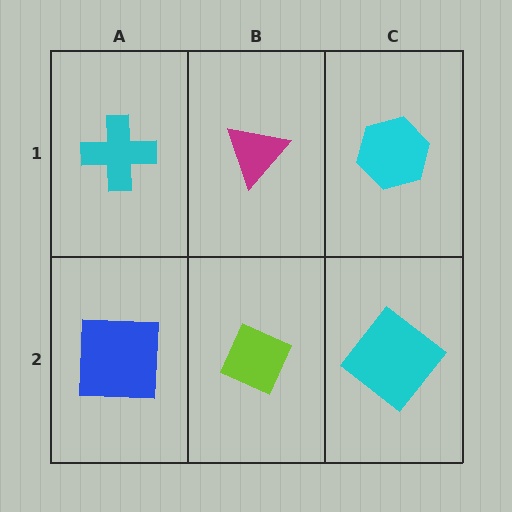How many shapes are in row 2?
3 shapes.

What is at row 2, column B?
A lime diamond.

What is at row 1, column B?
A magenta triangle.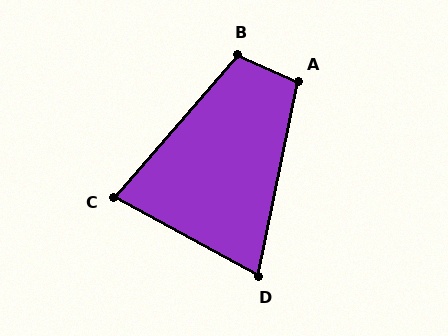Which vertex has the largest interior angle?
B, at approximately 107 degrees.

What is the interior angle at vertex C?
Approximately 78 degrees (acute).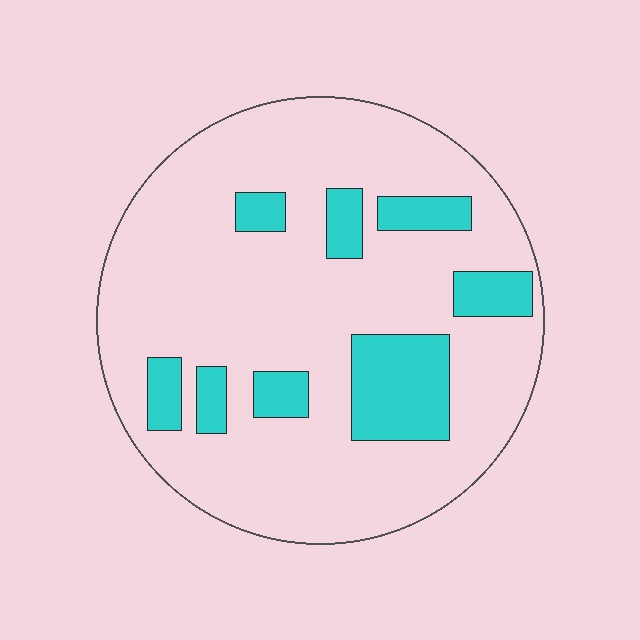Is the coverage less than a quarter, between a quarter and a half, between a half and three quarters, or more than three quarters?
Less than a quarter.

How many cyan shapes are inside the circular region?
8.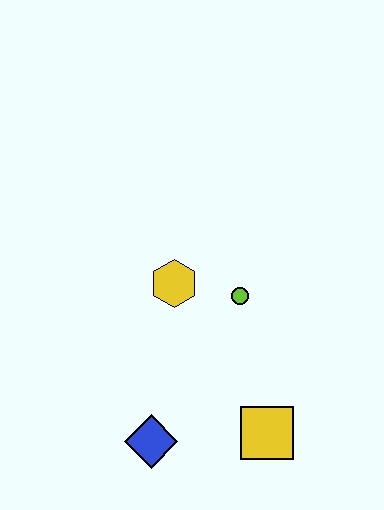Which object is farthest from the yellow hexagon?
The yellow square is farthest from the yellow hexagon.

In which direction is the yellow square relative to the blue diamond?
The yellow square is to the right of the blue diamond.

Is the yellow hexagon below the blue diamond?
No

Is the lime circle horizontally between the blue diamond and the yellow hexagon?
No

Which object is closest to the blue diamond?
The yellow square is closest to the blue diamond.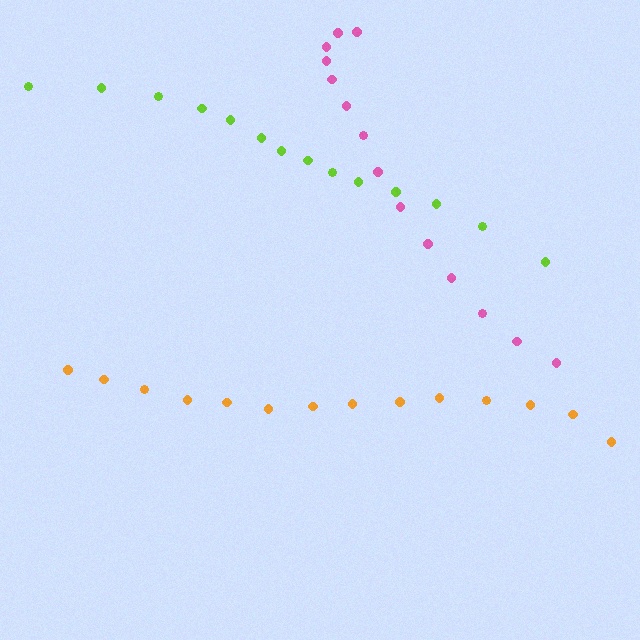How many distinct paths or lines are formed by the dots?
There are 3 distinct paths.